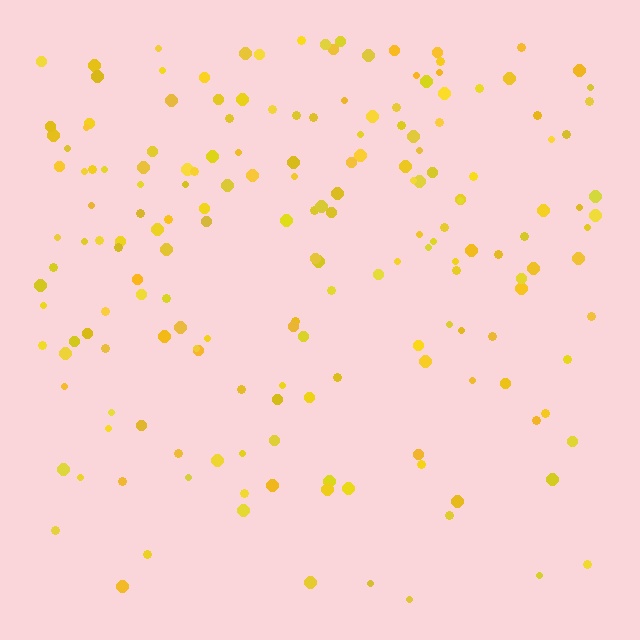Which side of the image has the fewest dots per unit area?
The bottom.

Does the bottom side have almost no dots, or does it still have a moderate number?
Still a moderate number, just noticeably fewer than the top.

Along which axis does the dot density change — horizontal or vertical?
Vertical.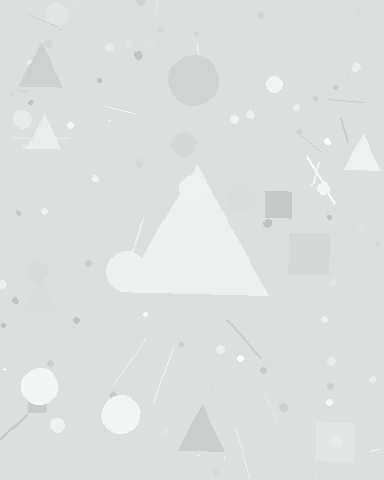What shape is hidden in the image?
A triangle is hidden in the image.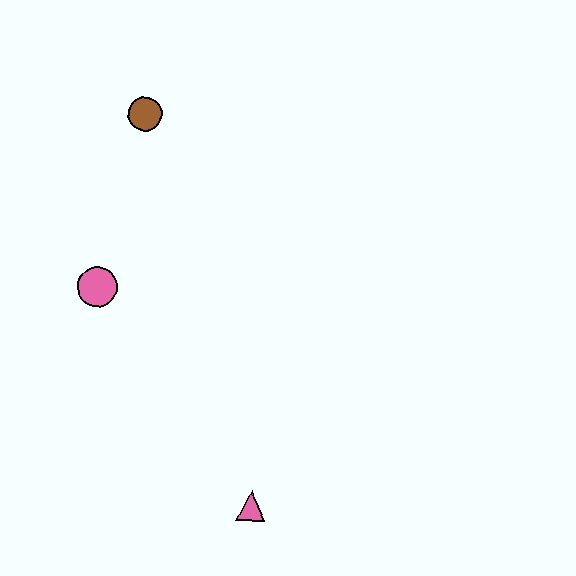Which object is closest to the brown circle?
The pink circle is closest to the brown circle.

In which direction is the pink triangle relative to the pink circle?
The pink triangle is below the pink circle.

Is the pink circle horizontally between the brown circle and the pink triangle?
No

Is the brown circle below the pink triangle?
No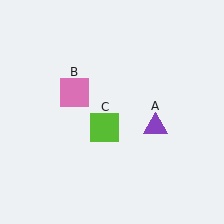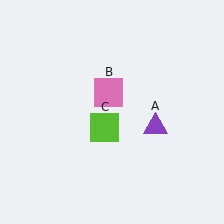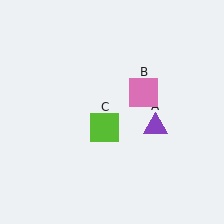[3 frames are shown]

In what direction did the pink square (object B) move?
The pink square (object B) moved right.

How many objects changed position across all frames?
1 object changed position: pink square (object B).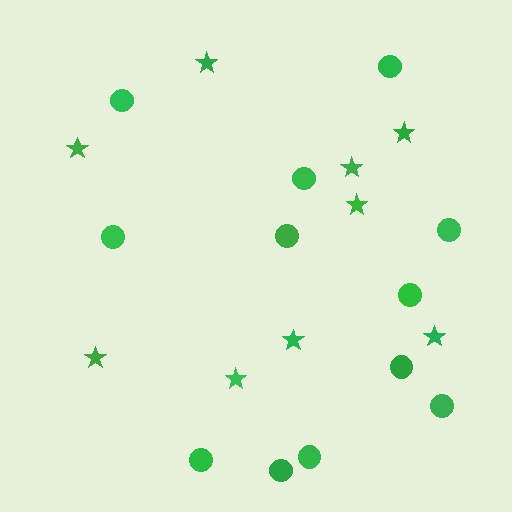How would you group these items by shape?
There are 2 groups: one group of stars (9) and one group of circles (12).